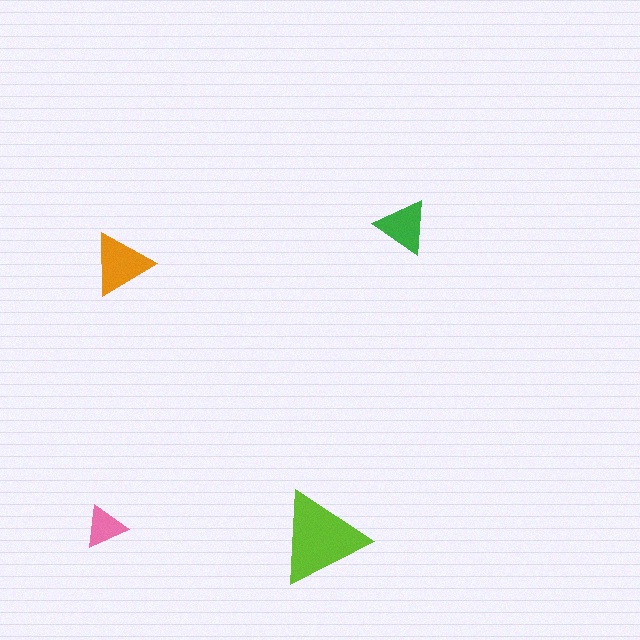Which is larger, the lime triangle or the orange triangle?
The lime one.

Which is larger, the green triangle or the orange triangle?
The orange one.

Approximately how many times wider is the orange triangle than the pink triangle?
About 1.5 times wider.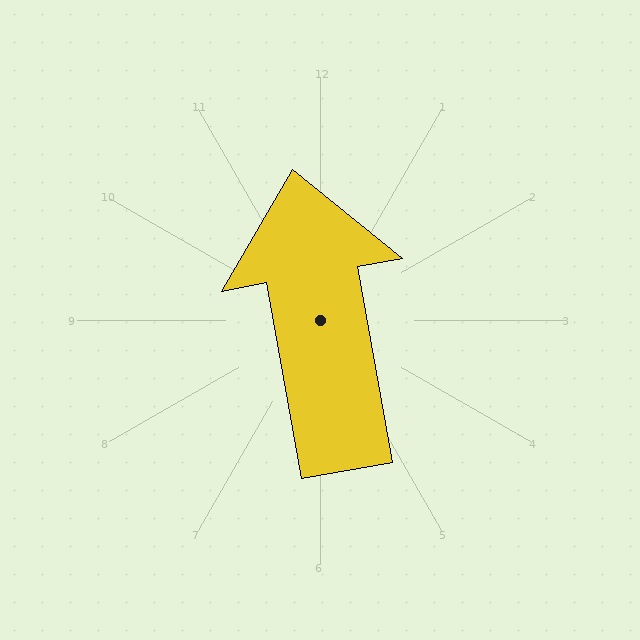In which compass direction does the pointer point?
North.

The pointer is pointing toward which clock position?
Roughly 12 o'clock.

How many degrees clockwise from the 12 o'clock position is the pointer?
Approximately 350 degrees.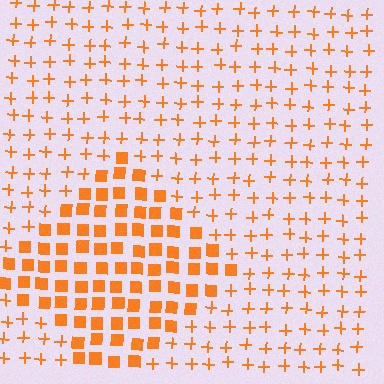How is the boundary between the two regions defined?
The boundary is defined by a change in element shape: squares inside vs. plus signs outside. All elements share the same color and spacing.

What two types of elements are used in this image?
The image uses squares inside the diamond region and plus signs outside it.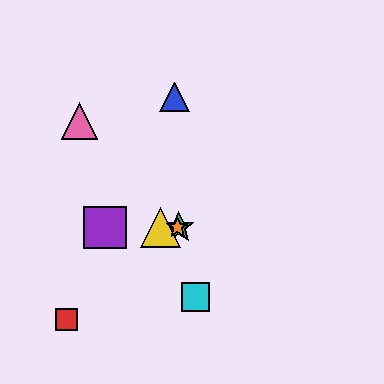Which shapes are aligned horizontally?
The green star, the yellow triangle, the purple square, the orange star are aligned horizontally.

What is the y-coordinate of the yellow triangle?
The yellow triangle is at y≈227.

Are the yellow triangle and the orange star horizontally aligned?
Yes, both are at y≈227.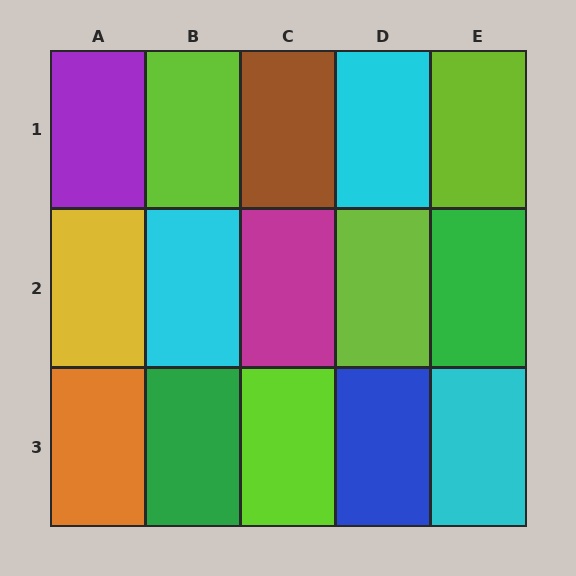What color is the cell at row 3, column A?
Orange.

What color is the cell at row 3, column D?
Blue.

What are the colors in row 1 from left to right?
Purple, lime, brown, cyan, lime.